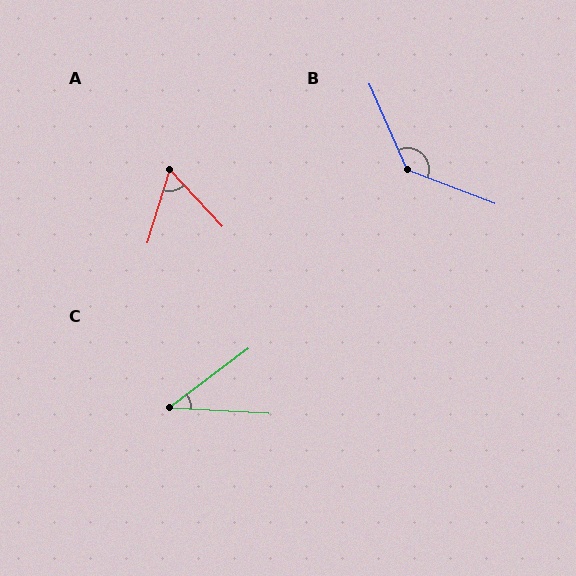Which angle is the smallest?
C, at approximately 40 degrees.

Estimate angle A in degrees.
Approximately 60 degrees.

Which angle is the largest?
B, at approximately 134 degrees.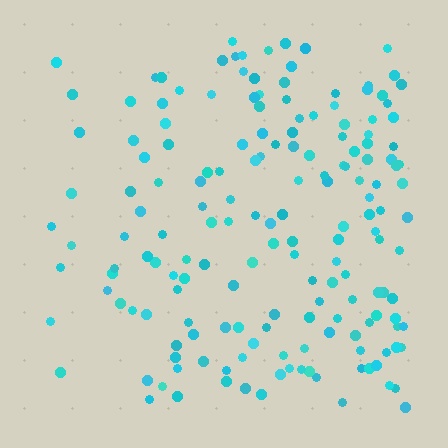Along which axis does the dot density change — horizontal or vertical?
Horizontal.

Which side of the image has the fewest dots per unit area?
The left.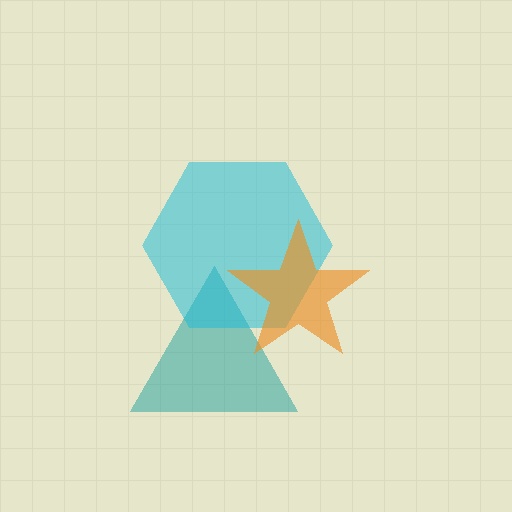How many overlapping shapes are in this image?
There are 3 overlapping shapes in the image.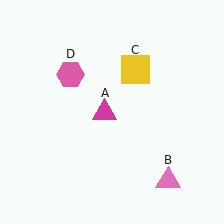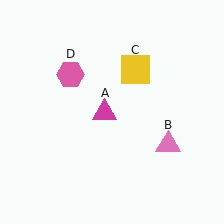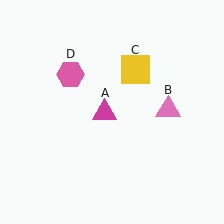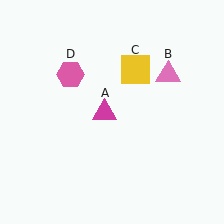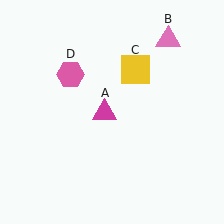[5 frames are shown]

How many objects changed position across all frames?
1 object changed position: pink triangle (object B).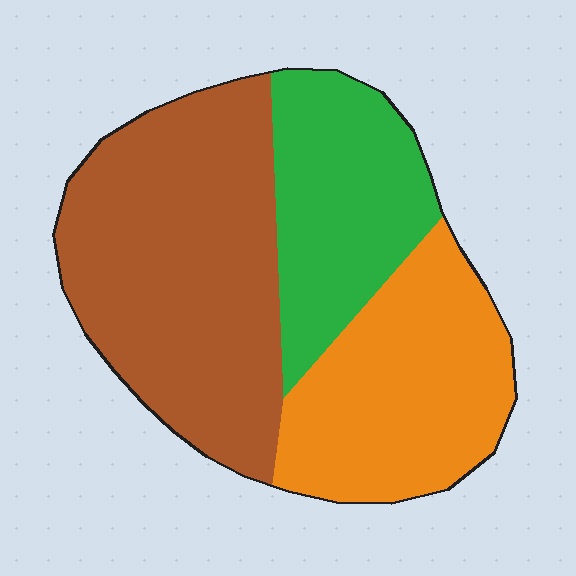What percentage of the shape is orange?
Orange covers 30% of the shape.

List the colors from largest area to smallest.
From largest to smallest: brown, orange, green.